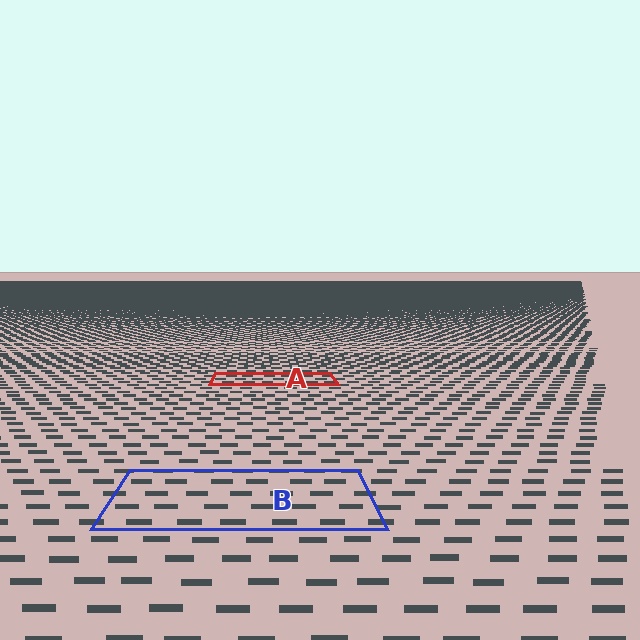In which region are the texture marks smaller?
The texture marks are smaller in region A, because it is farther away.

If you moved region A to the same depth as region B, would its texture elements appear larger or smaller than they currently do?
They would appear larger. At a closer depth, the same texture elements are projected at a bigger on-screen size.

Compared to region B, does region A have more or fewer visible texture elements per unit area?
Region A has more texture elements per unit area — they are packed more densely because it is farther away.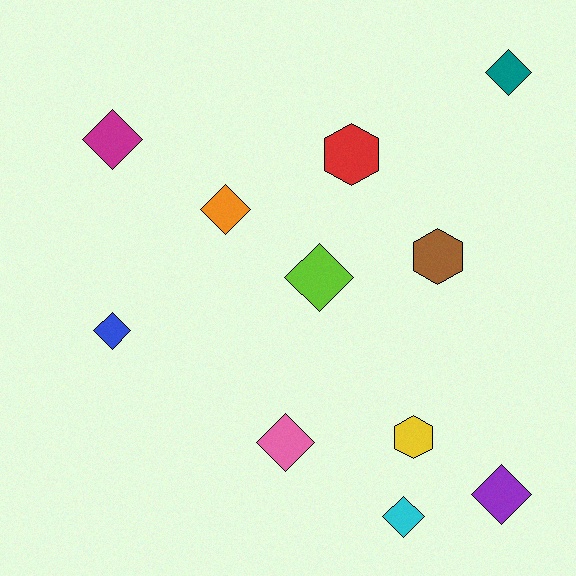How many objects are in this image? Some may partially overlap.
There are 11 objects.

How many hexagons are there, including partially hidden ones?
There are 3 hexagons.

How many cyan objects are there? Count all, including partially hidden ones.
There is 1 cyan object.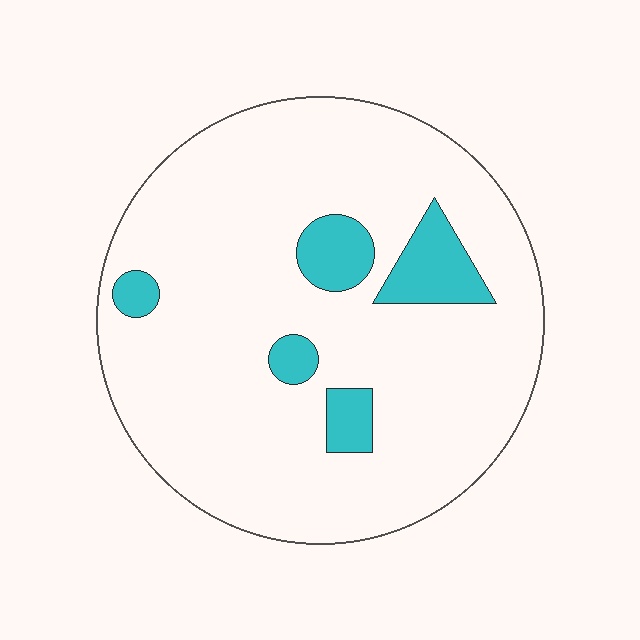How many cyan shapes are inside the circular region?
5.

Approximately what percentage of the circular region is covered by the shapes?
Approximately 10%.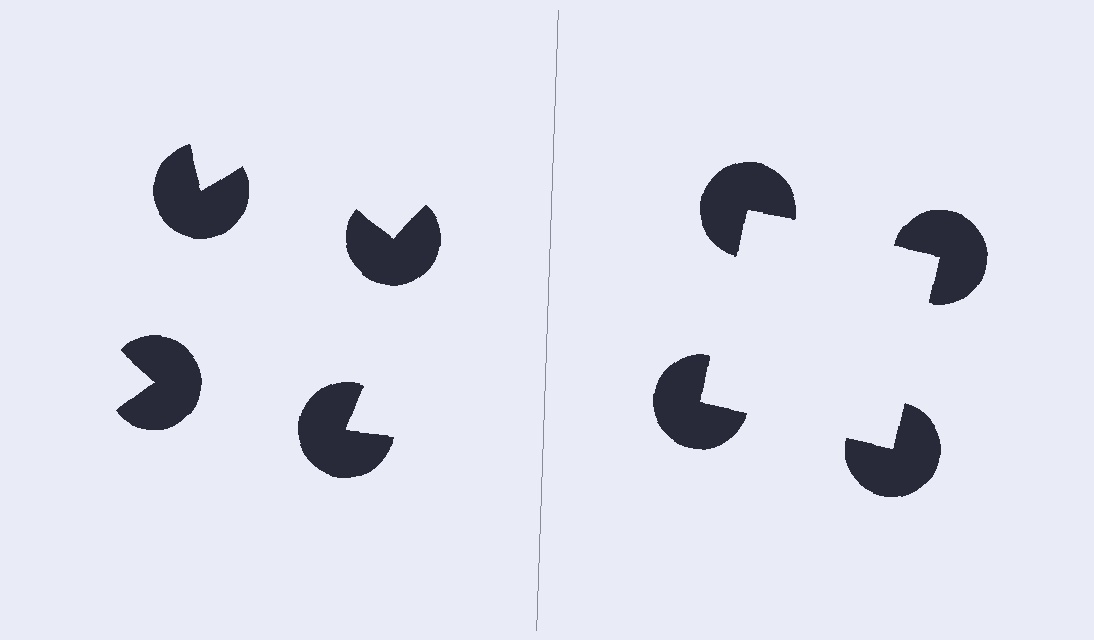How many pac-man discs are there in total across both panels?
8 — 4 on each side.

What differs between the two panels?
The pac-man discs are positioned identically on both sides; only the wedge orientations differ. On the right they align to a square; on the left they are misaligned.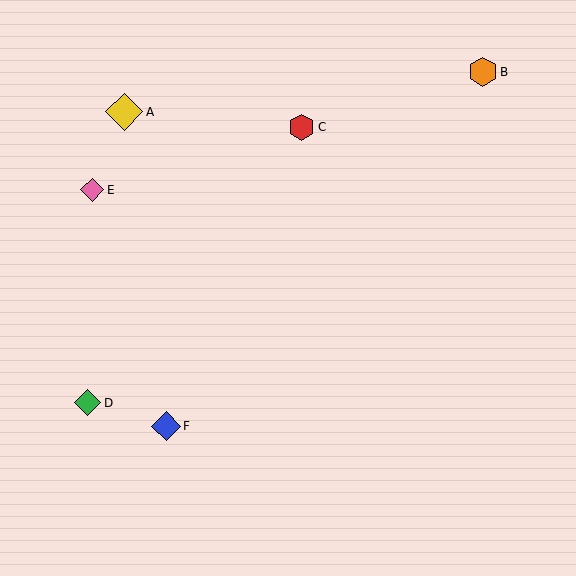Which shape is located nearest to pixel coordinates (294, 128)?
The red hexagon (labeled C) at (302, 127) is nearest to that location.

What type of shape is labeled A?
Shape A is a yellow diamond.